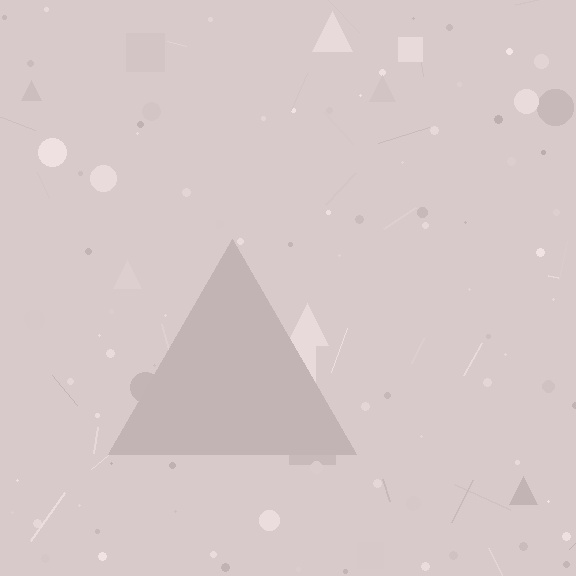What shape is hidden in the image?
A triangle is hidden in the image.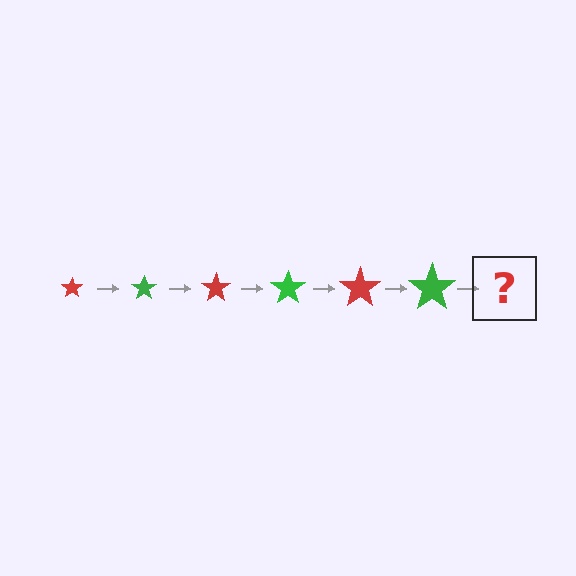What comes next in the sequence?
The next element should be a red star, larger than the previous one.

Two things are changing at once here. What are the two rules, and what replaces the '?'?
The two rules are that the star grows larger each step and the color cycles through red and green. The '?' should be a red star, larger than the previous one.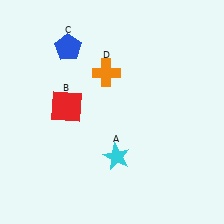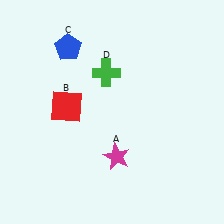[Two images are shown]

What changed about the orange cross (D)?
In Image 1, D is orange. In Image 2, it changed to green.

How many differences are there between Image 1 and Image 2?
There are 2 differences between the two images.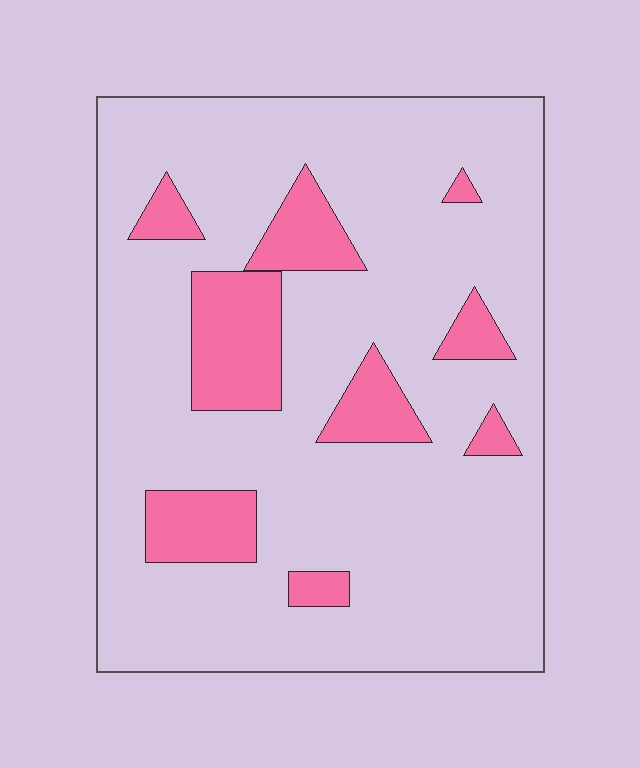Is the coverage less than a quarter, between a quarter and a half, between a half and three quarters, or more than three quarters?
Less than a quarter.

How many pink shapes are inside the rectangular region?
9.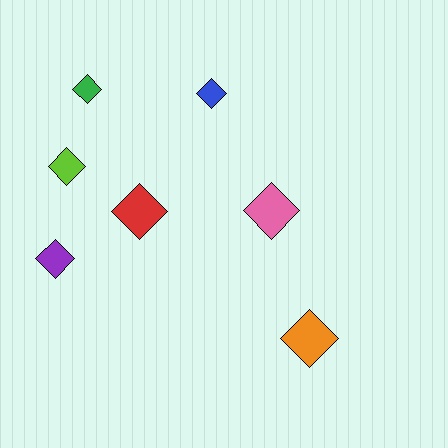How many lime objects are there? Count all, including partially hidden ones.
There is 1 lime object.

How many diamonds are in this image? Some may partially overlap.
There are 7 diamonds.